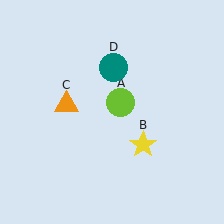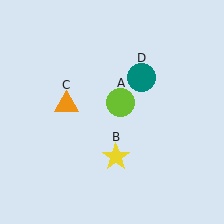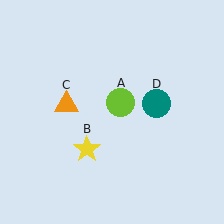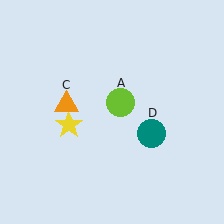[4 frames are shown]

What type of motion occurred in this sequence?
The yellow star (object B), teal circle (object D) rotated clockwise around the center of the scene.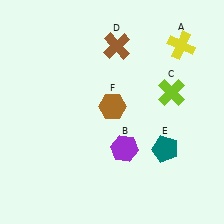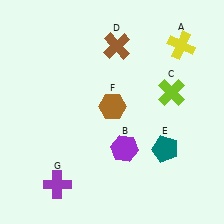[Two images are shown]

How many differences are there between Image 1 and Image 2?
There is 1 difference between the two images.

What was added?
A purple cross (G) was added in Image 2.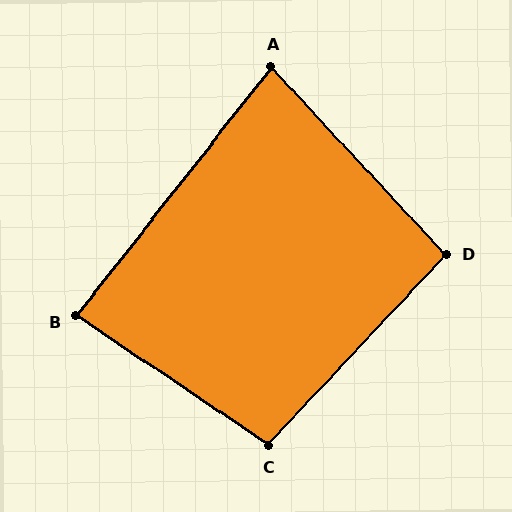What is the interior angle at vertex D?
Approximately 94 degrees (approximately right).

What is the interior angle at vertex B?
Approximately 86 degrees (approximately right).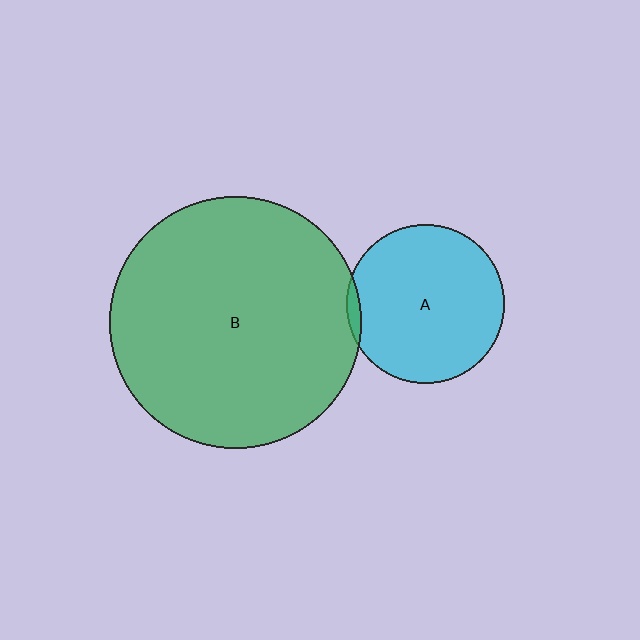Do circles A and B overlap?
Yes.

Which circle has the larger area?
Circle B (green).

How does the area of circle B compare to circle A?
Approximately 2.5 times.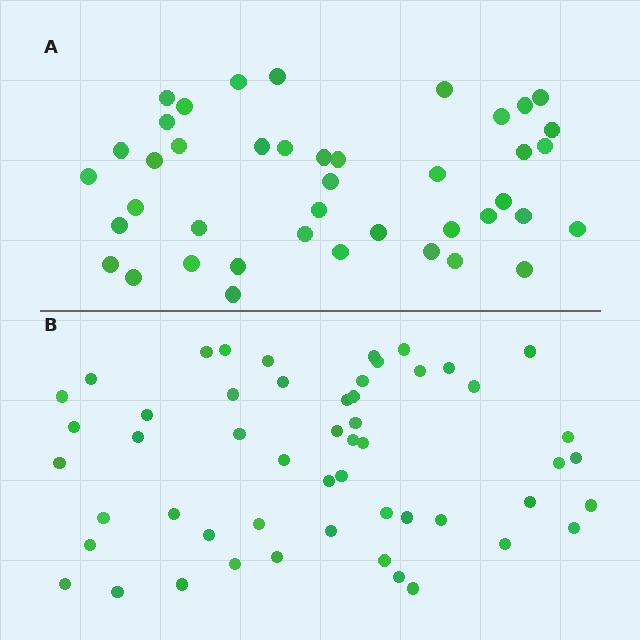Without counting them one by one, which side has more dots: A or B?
Region B (the bottom region) has more dots.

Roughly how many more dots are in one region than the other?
Region B has roughly 12 or so more dots than region A.